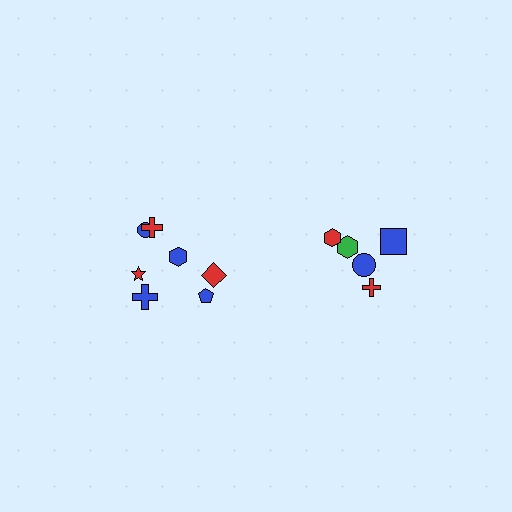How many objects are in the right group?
There are 5 objects.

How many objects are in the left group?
There are 7 objects.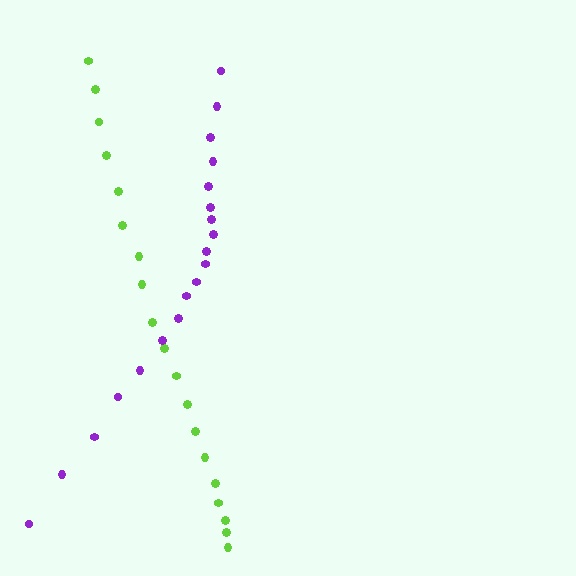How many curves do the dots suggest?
There are 2 distinct paths.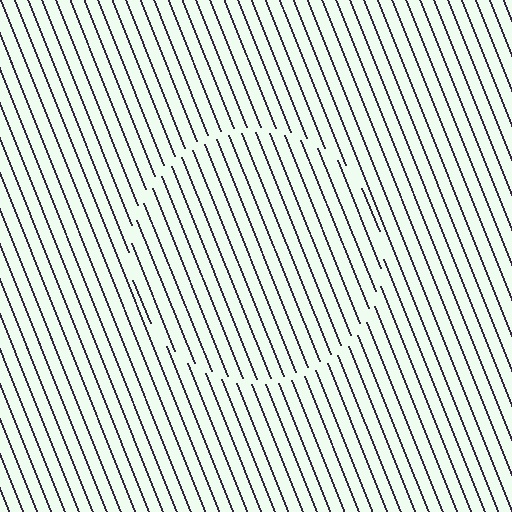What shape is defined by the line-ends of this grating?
An illusory circle. The interior of the shape contains the same grating, shifted by half a period — the contour is defined by the phase discontinuity where line-ends from the inner and outer gratings abut.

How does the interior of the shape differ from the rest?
The interior of the shape contains the same grating, shifted by half a period — the contour is defined by the phase discontinuity where line-ends from the inner and outer gratings abut.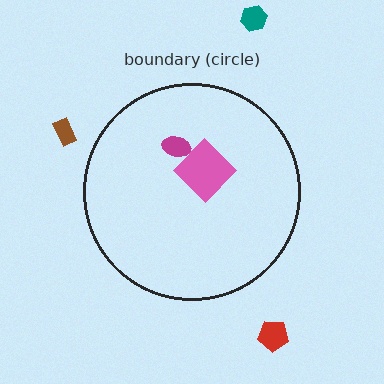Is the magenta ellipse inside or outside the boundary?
Inside.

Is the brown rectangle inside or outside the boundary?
Outside.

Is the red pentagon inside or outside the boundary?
Outside.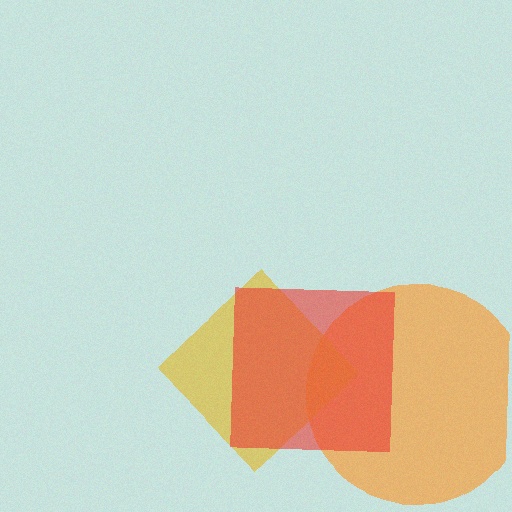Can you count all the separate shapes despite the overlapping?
Yes, there are 3 separate shapes.